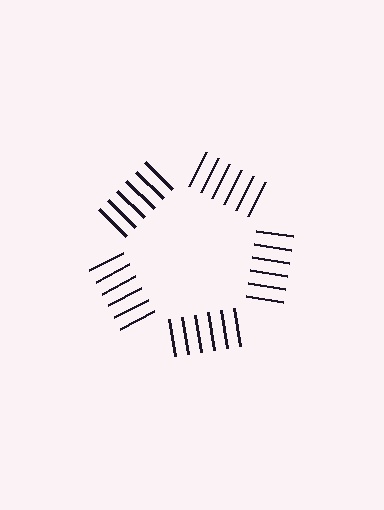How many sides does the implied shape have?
5 sides — the line-ends trace a pentagon.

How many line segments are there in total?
30 — 6 along each of the 5 edges.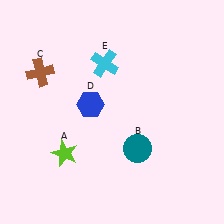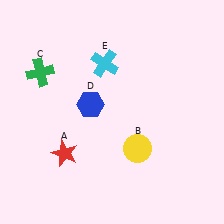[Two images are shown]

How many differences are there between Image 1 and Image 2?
There are 3 differences between the two images.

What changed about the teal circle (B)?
In Image 1, B is teal. In Image 2, it changed to yellow.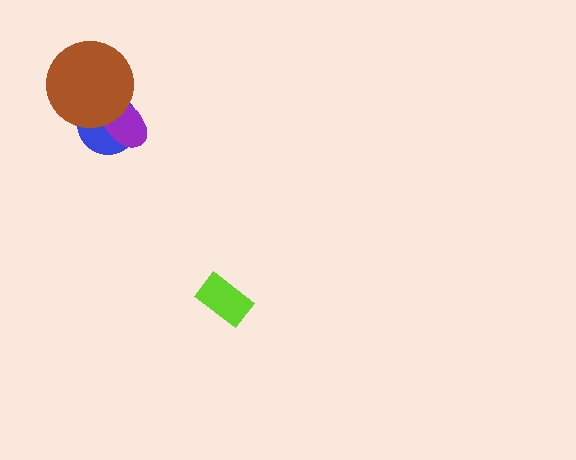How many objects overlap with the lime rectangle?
0 objects overlap with the lime rectangle.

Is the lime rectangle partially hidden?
No, no other shape covers it.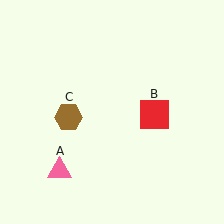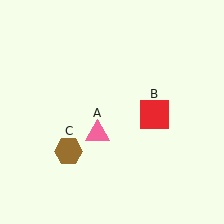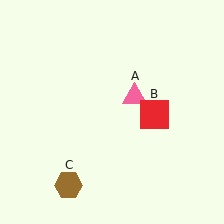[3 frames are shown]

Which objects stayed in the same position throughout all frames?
Red square (object B) remained stationary.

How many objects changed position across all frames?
2 objects changed position: pink triangle (object A), brown hexagon (object C).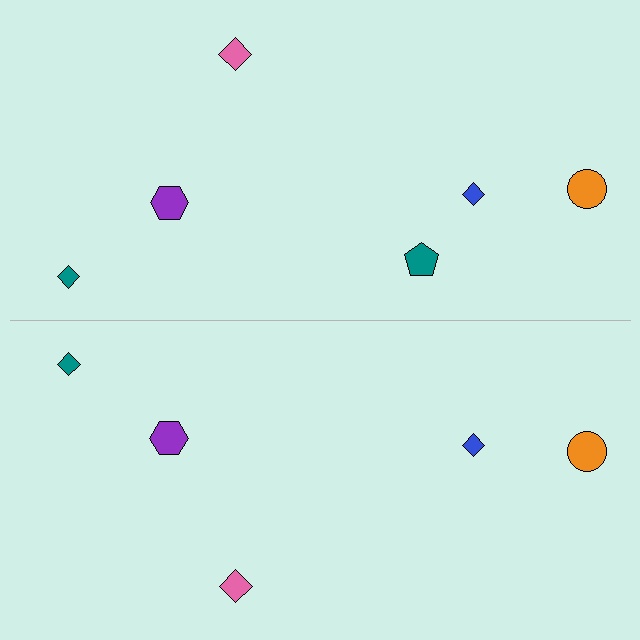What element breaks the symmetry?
A teal pentagon is missing from the bottom side.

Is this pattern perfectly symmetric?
No, the pattern is not perfectly symmetric. A teal pentagon is missing from the bottom side.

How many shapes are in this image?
There are 11 shapes in this image.